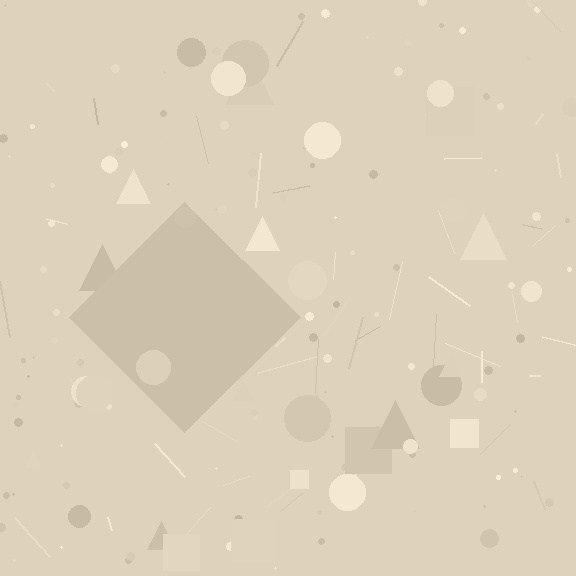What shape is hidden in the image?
A diamond is hidden in the image.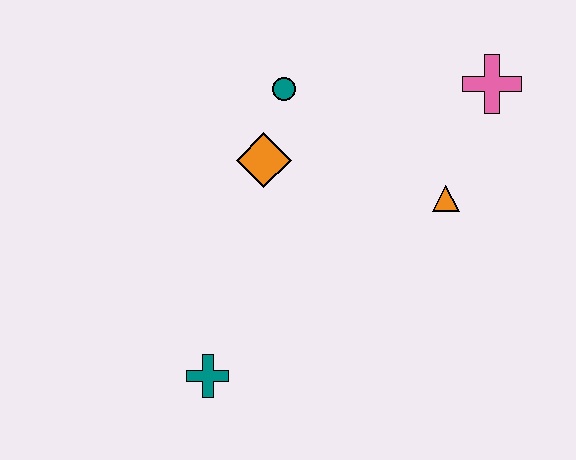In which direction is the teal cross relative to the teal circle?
The teal cross is below the teal circle.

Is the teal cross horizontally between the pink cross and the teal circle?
No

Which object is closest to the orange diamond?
The teal circle is closest to the orange diamond.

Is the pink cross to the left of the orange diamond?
No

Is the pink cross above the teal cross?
Yes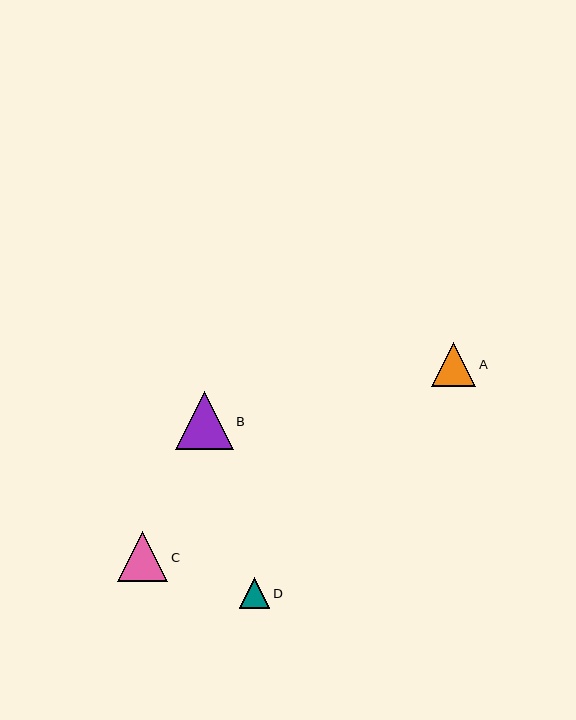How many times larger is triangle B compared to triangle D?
Triangle B is approximately 1.9 times the size of triangle D.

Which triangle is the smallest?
Triangle D is the smallest with a size of approximately 30 pixels.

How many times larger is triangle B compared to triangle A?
Triangle B is approximately 1.3 times the size of triangle A.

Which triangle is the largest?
Triangle B is the largest with a size of approximately 58 pixels.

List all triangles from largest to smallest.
From largest to smallest: B, C, A, D.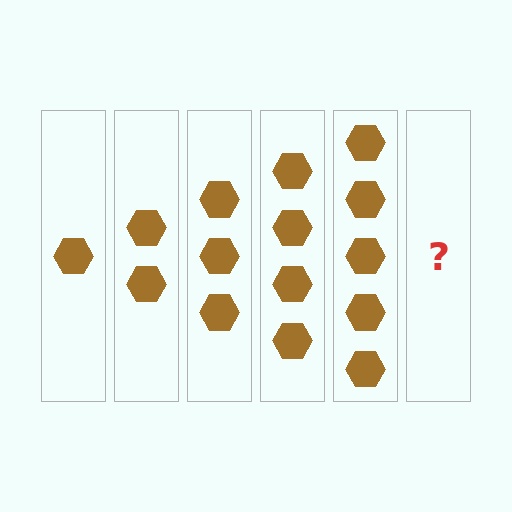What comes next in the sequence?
The next element should be 6 hexagons.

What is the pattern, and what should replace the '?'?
The pattern is that each step adds one more hexagon. The '?' should be 6 hexagons.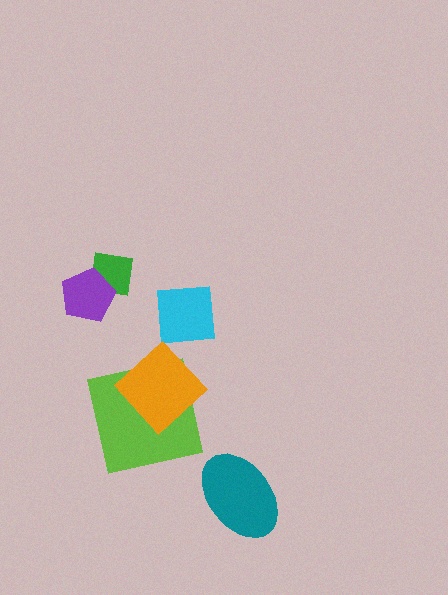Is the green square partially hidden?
Yes, it is partially covered by another shape.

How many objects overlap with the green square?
1 object overlaps with the green square.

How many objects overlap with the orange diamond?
1 object overlaps with the orange diamond.